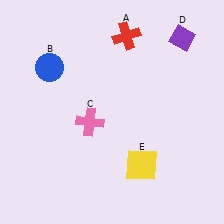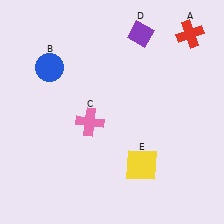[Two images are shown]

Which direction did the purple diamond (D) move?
The purple diamond (D) moved left.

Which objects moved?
The objects that moved are: the red cross (A), the purple diamond (D).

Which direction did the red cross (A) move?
The red cross (A) moved right.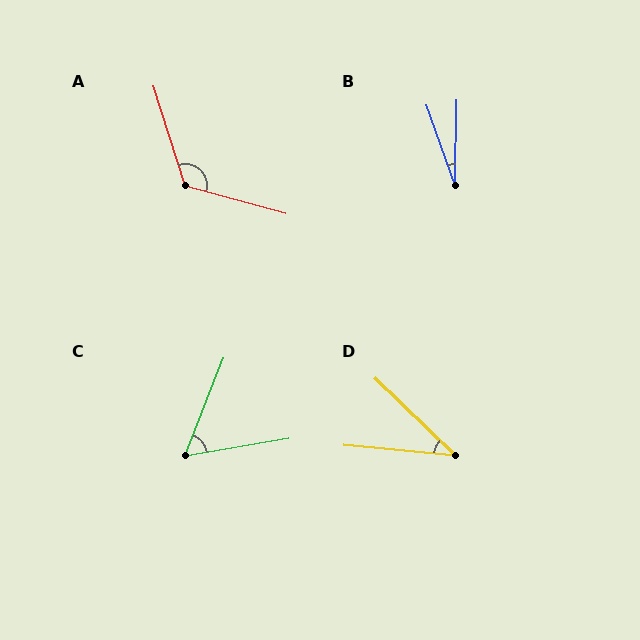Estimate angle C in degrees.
Approximately 59 degrees.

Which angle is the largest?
A, at approximately 123 degrees.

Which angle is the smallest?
B, at approximately 21 degrees.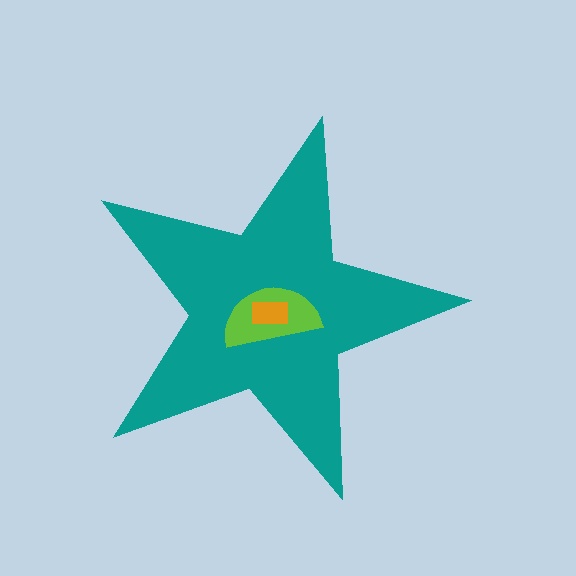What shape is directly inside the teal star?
The lime semicircle.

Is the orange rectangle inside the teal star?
Yes.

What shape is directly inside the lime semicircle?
The orange rectangle.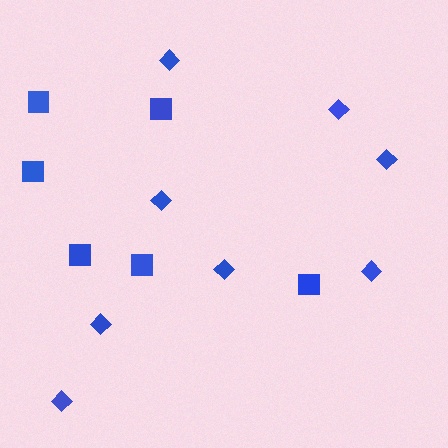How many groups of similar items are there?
There are 2 groups: one group of squares (6) and one group of diamonds (8).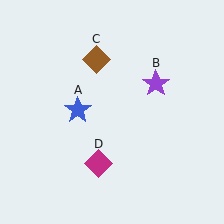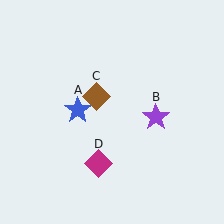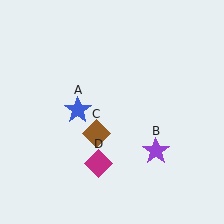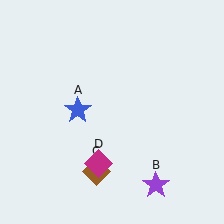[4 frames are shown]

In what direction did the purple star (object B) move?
The purple star (object B) moved down.